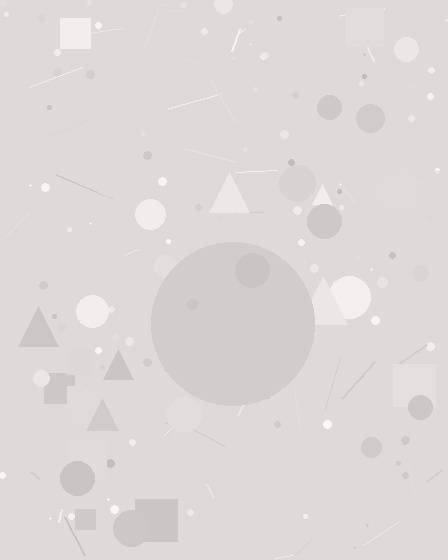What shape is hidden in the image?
A circle is hidden in the image.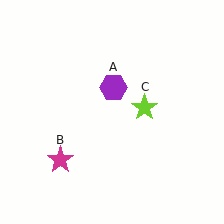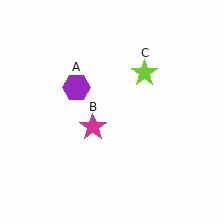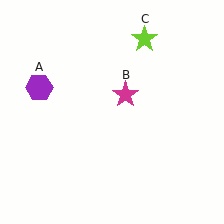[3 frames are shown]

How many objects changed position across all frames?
3 objects changed position: purple hexagon (object A), magenta star (object B), lime star (object C).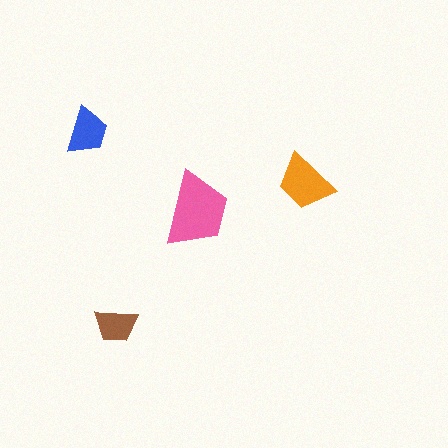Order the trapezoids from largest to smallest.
the pink one, the orange one, the blue one, the brown one.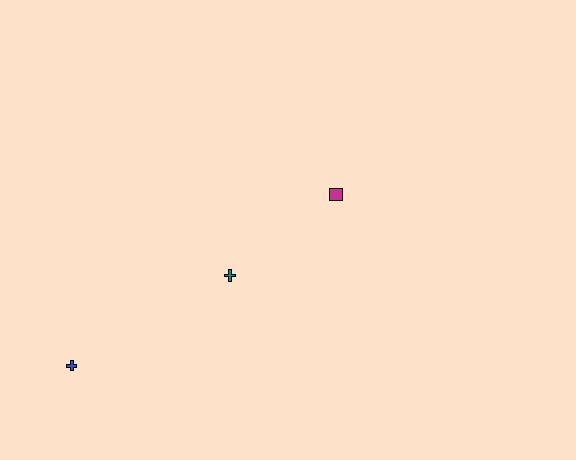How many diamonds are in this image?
There are no diamonds.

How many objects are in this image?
There are 3 objects.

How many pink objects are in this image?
There are no pink objects.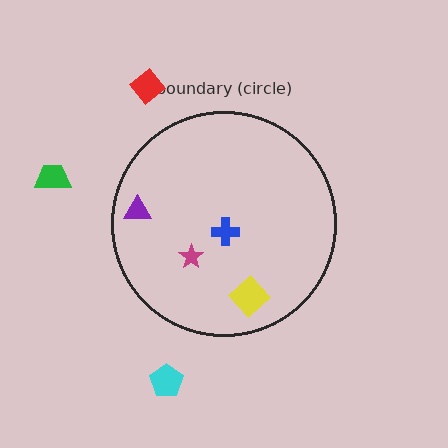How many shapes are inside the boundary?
4 inside, 3 outside.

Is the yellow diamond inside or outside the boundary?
Inside.